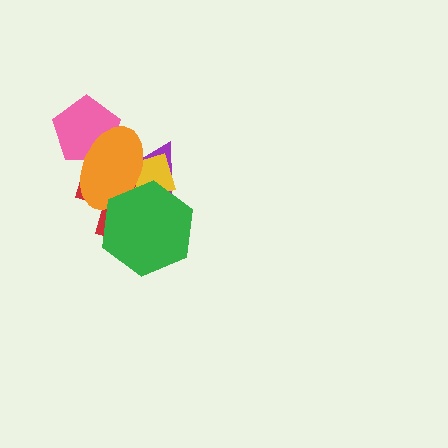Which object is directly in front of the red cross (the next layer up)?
The orange ellipse is directly in front of the red cross.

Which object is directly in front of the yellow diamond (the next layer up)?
The red cross is directly in front of the yellow diamond.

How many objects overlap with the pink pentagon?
1 object overlaps with the pink pentagon.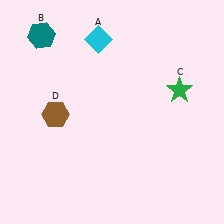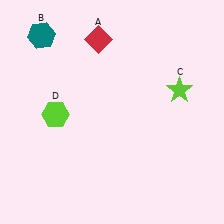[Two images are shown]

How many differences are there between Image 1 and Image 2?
There are 3 differences between the two images.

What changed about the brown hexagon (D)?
In Image 1, D is brown. In Image 2, it changed to lime.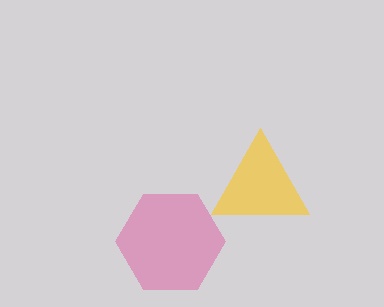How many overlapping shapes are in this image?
There are 2 overlapping shapes in the image.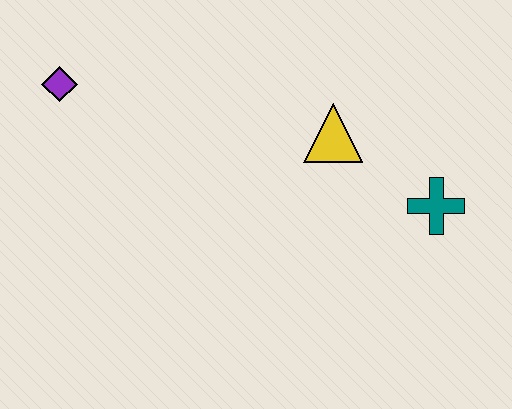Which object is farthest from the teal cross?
The purple diamond is farthest from the teal cross.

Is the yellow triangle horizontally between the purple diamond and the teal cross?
Yes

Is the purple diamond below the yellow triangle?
No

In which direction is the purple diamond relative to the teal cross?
The purple diamond is to the left of the teal cross.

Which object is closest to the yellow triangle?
The teal cross is closest to the yellow triangle.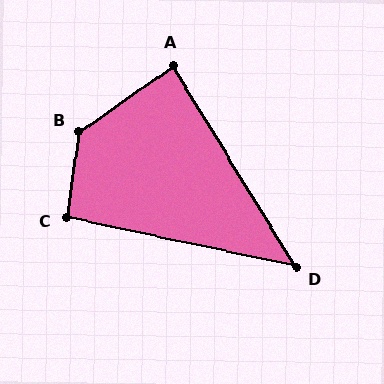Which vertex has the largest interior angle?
B, at approximately 133 degrees.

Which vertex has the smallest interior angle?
D, at approximately 47 degrees.